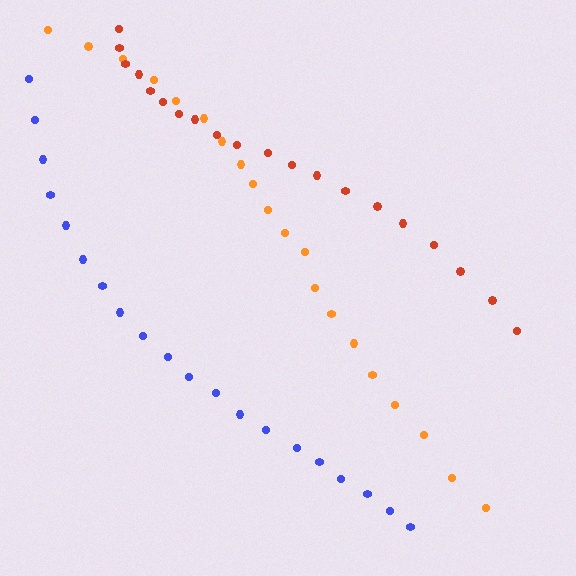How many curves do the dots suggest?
There are 3 distinct paths.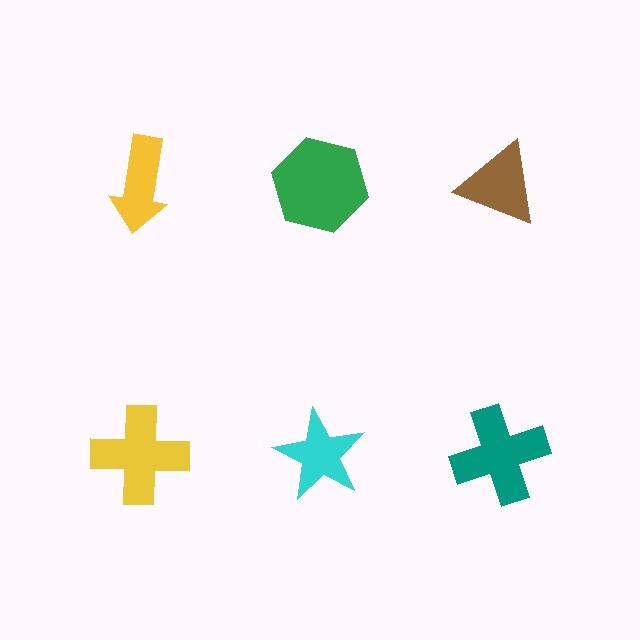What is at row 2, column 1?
A yellow cross.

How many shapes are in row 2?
3 shapes.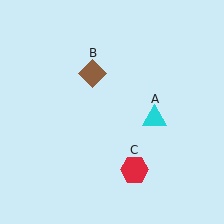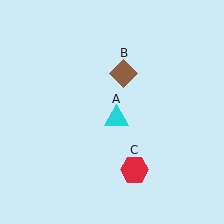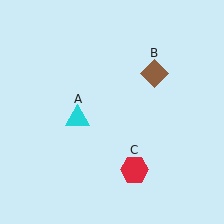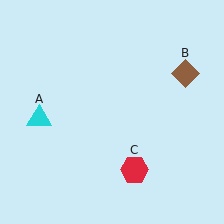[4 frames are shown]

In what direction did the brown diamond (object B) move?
The brown diamond (object B) moved right.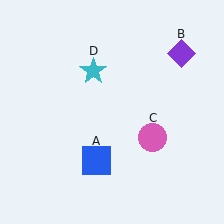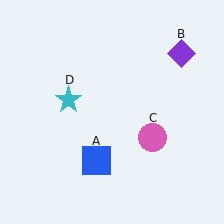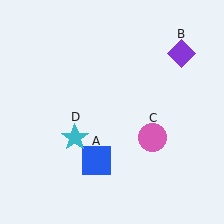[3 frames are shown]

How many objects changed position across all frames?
1 object changed position: cyan star (object D).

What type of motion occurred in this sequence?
The cyan star (object D) rotated counterclockwise around the center of the scene.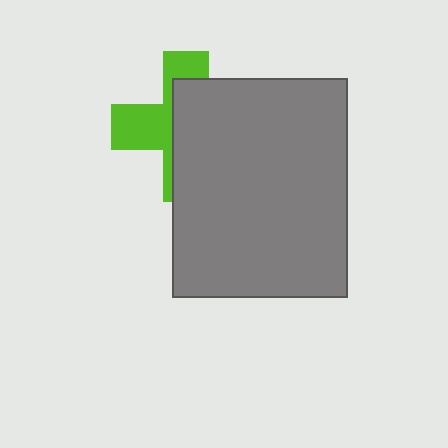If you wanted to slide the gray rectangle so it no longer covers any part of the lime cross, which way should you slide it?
Slide it right — that is the most direct way to separate the two shapes.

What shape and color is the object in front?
The object in front is a gray rectangle.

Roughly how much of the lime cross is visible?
A small part of it is visible (roughly 39%).